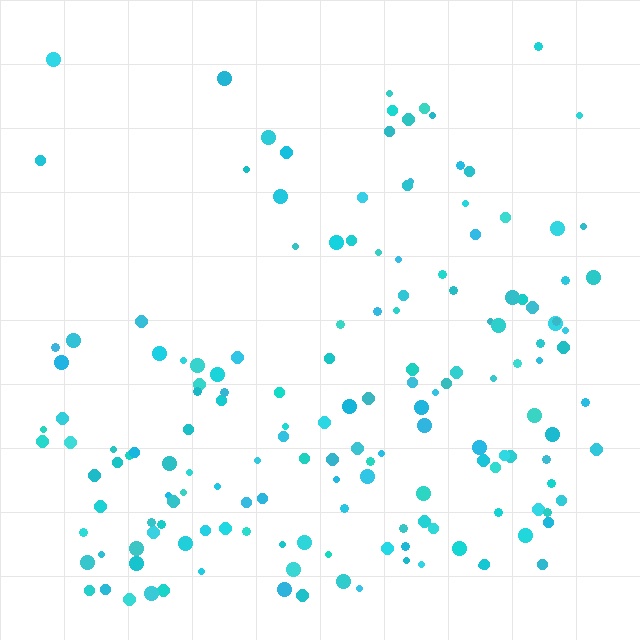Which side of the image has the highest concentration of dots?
The bottom.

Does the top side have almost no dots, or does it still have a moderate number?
Still a moderate number, just noticeably fewer than the bottom.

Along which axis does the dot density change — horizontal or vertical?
Vertical.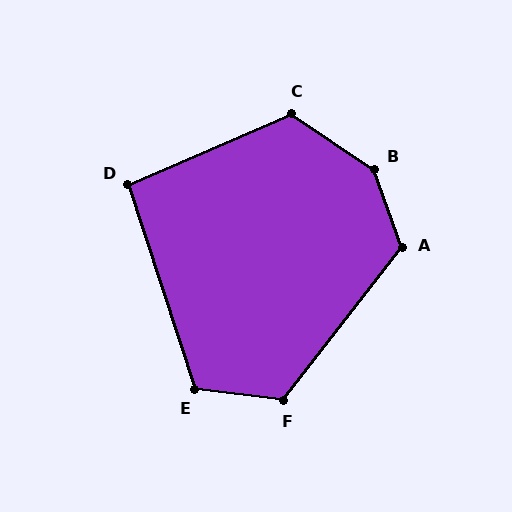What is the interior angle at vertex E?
Approximately 115 degrees (obtuse).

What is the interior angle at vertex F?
Approximately 121 degrees (obtuse).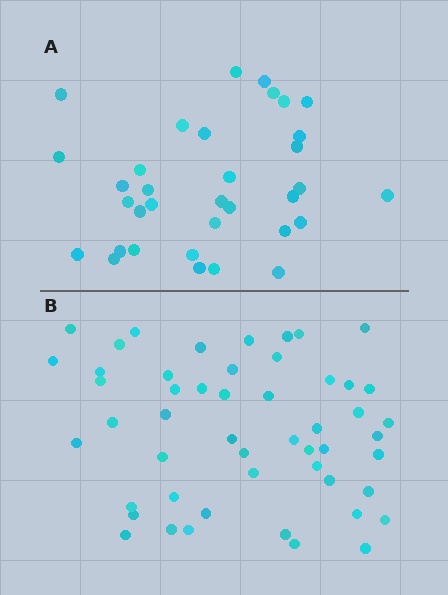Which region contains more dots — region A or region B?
Region B (the bottom region) has more dots.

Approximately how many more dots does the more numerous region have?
Region B has approximately 15 more dots than region A.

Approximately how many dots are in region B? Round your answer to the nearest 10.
About 50 dots. (The exact count is 51, which rounds to 50.)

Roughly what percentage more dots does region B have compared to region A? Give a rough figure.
About 50% more.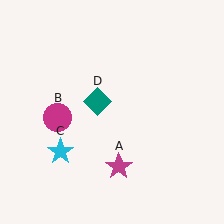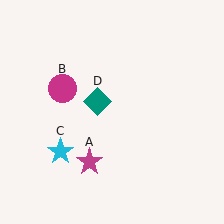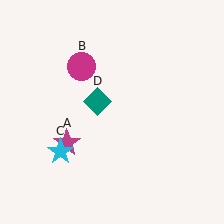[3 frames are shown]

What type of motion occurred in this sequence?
The magenta star (object A), magenta circle (object B) rotated clockwise around the center of the scene.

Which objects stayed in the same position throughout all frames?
Cyan star (object C) and teal diamond (object D) remained stationary.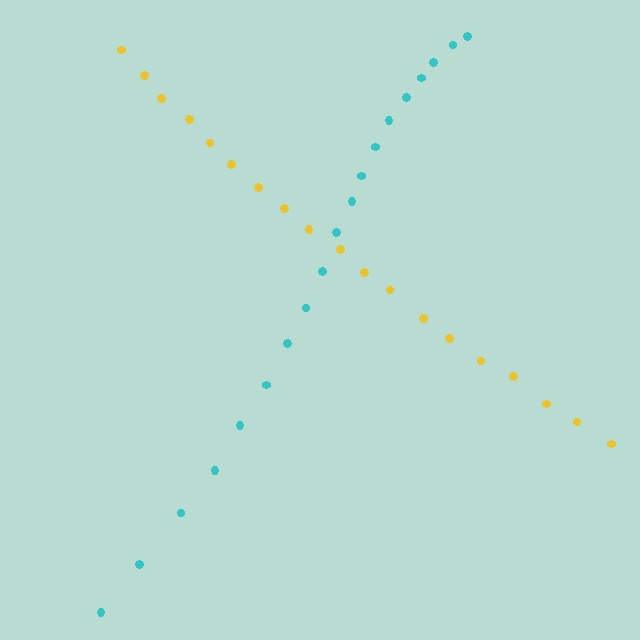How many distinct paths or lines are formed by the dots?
There are 2 distinct paths.